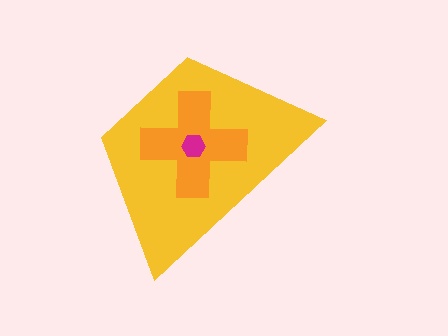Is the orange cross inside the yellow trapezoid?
Yes.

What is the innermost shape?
The magenta hexagon.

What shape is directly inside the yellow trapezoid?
The orange cross.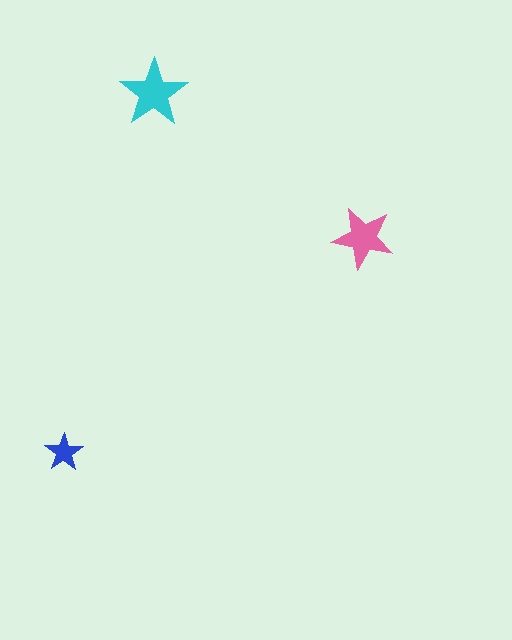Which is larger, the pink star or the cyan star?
The cyan one.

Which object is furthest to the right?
The pink star is rightmost.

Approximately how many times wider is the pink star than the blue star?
About 1.5 times wider.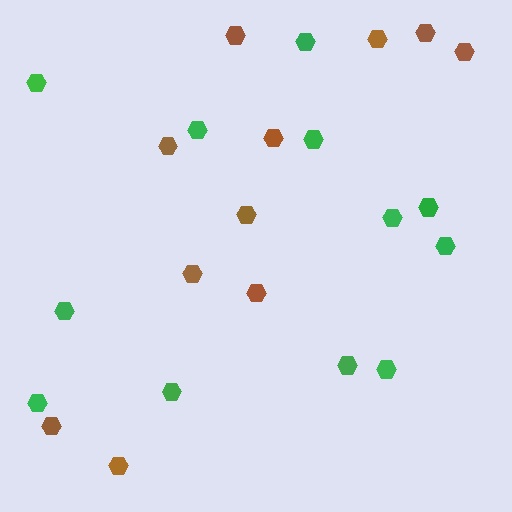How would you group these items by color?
There are 2 groups: one group of brown hexagons (11) and one group of green hexagons (12).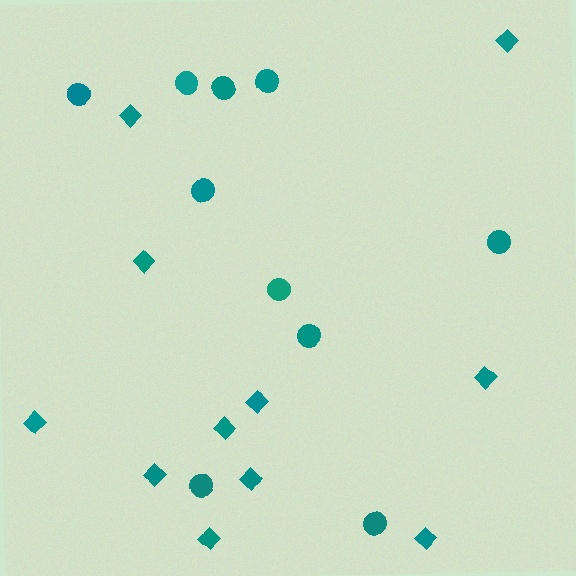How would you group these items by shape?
There are 2 groups: one group of diamonds (11) and one group of circles (10).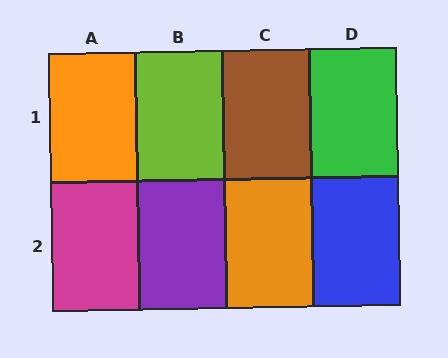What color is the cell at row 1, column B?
Lime.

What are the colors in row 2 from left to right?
Magenta, purple, orange, blue.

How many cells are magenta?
1 cell is magenta.